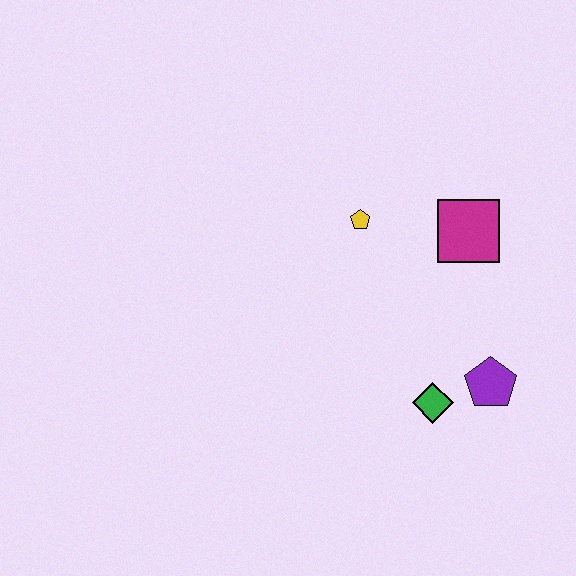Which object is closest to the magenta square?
The yellow pentagon is closest to the magenta square.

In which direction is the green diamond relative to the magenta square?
The green diamond is below the magenta square.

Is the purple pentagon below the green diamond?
No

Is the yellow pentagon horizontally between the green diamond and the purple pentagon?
No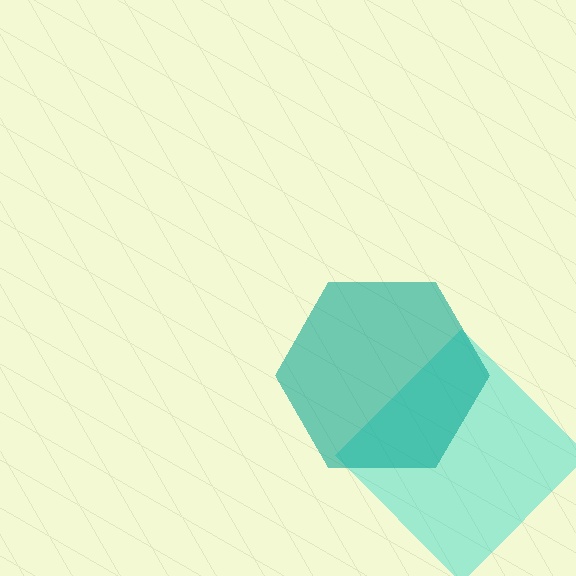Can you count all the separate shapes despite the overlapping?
Yes, there are 2 separate shapes.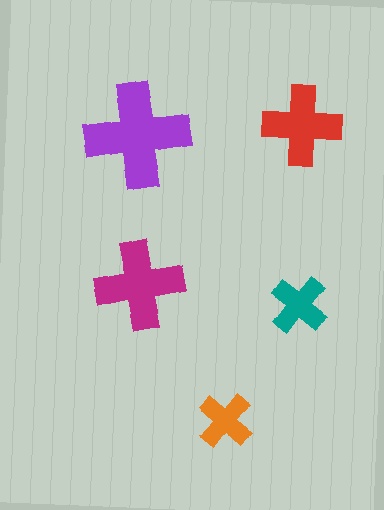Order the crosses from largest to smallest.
the purple one, the magenta one, the red one, the teal one, the orange one.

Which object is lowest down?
The orange cross is bottommost.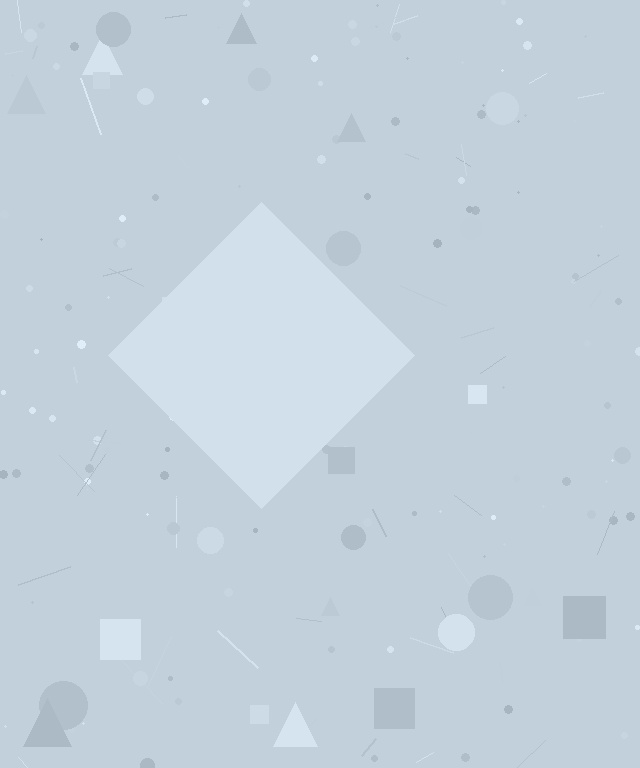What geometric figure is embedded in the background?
A diamond is embedded in the background.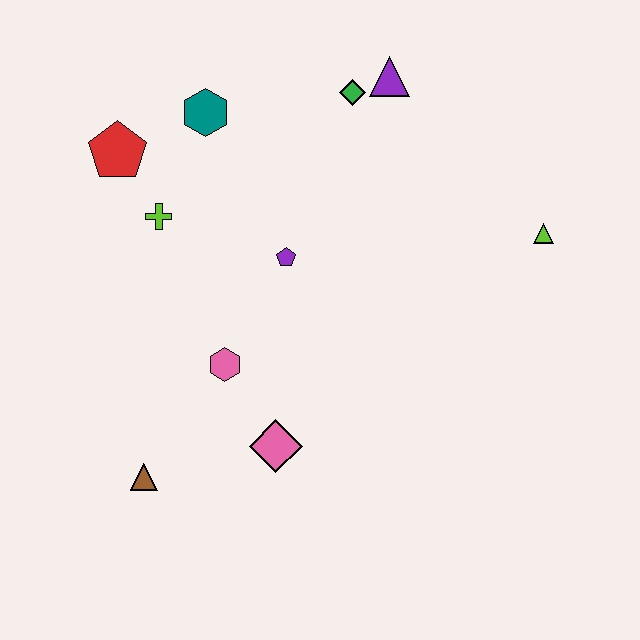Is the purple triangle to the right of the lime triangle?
No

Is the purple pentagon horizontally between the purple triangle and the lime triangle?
No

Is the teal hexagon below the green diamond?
Yes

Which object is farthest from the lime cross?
The lime triangle is farthest from the lime cross.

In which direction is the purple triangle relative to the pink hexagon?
The purple triangle is above the pink hexagon.